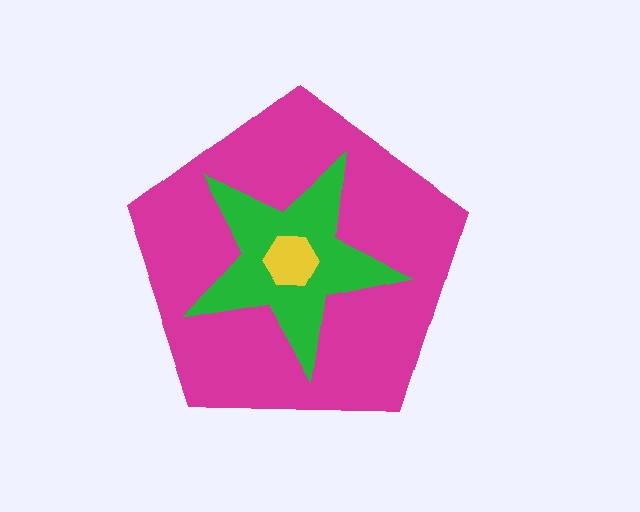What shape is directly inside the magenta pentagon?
The green star.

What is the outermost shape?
The magenta pentagon.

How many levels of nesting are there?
3.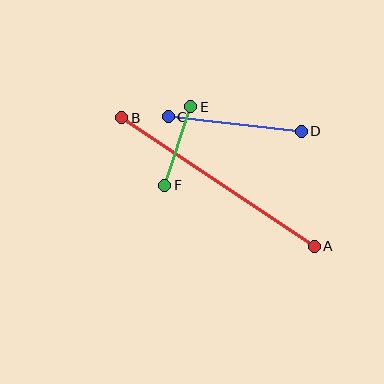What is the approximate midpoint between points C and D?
The midpoint is at approximately (235, 124) pixels.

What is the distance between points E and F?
The distance is approximately 83 pixels.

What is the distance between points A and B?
The distance is approximately 231 pixels.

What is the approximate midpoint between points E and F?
The midpoint is at approximately (178, 146) pixels.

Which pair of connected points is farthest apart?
Points A and B are farthest apart.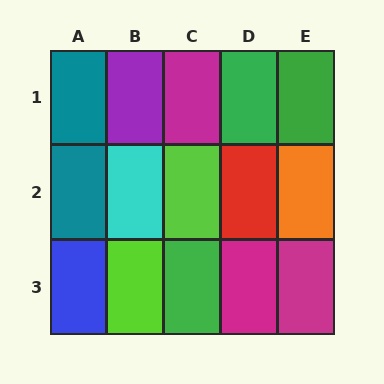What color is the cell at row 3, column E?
Magenta.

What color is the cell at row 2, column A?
Teal.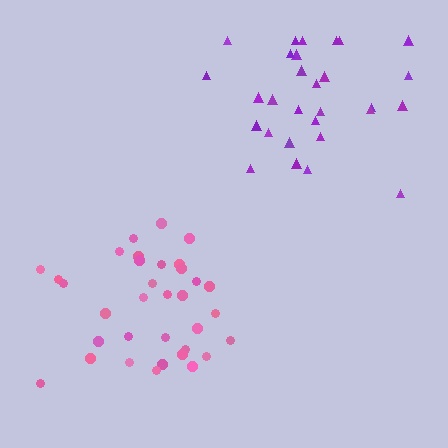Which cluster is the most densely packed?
Pink.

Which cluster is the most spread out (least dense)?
Purple.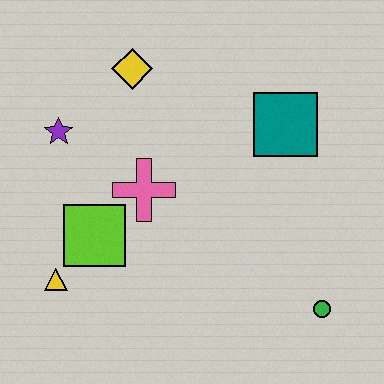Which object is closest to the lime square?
The yellow triangle is closest to the lime square.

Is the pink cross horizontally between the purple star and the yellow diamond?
No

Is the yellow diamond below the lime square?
No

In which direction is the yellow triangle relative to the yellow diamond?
The yellow triangle is below the yellow diamond.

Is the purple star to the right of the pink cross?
No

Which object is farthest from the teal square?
The yellow triangle is farthest from the teal square.